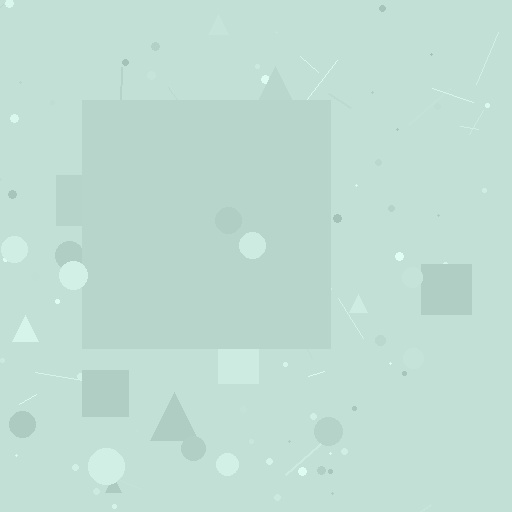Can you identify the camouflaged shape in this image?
The camouflaged shape is a square.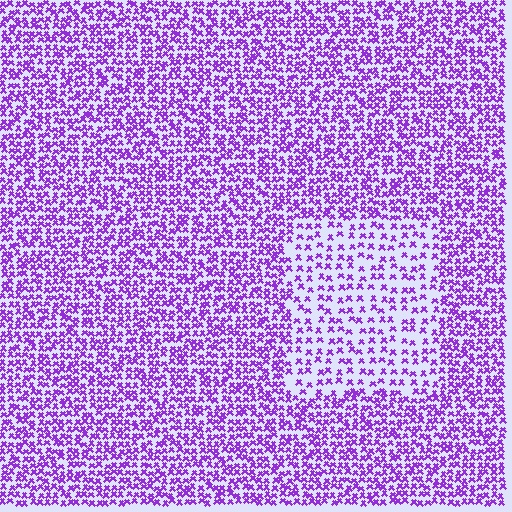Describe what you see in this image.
The image contains small purple elements arranged at two different densities. A rectangle-shaped region is visible where the elements are less densely packed than the surrounding area.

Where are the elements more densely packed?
The elements are more densely packed outside the rectangle boundary.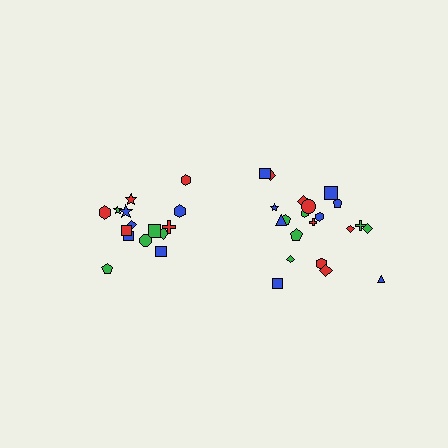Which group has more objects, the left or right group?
The right group.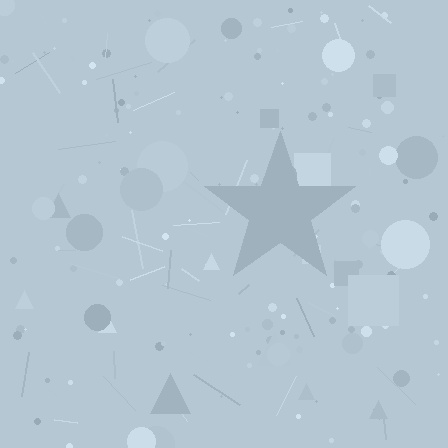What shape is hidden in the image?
A star is hidden in the image.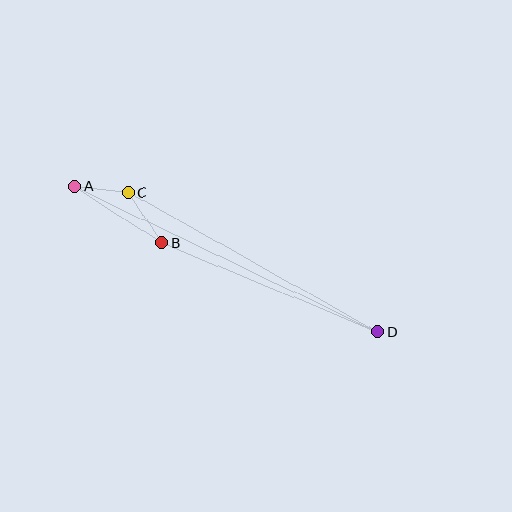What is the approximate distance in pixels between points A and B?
The distance between A and B is approximately 103 pixels.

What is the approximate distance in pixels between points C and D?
The distance between C and D is approximately 286 pixels.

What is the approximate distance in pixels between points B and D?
The distance between B and D is approximately 234 pixels.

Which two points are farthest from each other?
Points A and D are farthest from each other.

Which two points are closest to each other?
Points A and C are closest to each other.